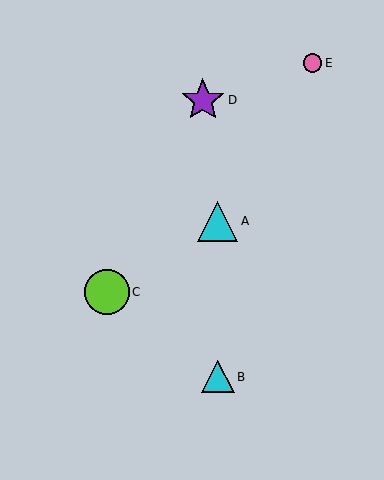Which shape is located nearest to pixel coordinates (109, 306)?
The lime circle (labeled C) at (107, 292) is nearest to that location.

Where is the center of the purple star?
The center of the purple star is at (203, 100).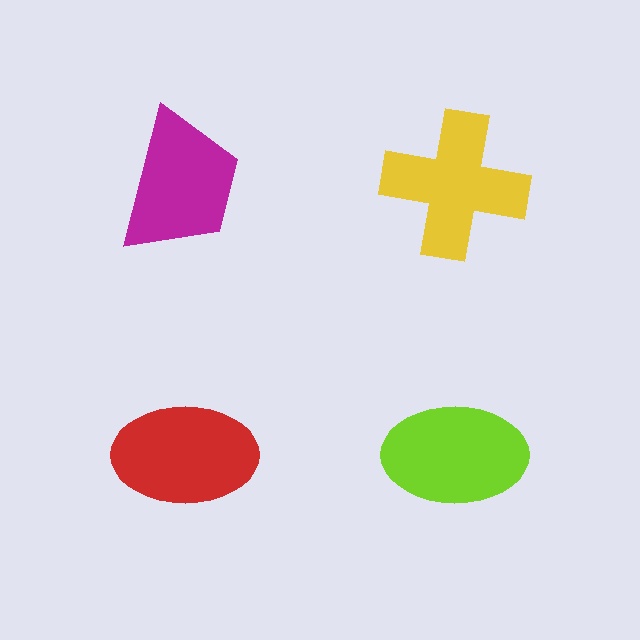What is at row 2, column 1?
A red ellipse.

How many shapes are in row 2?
2 shapes.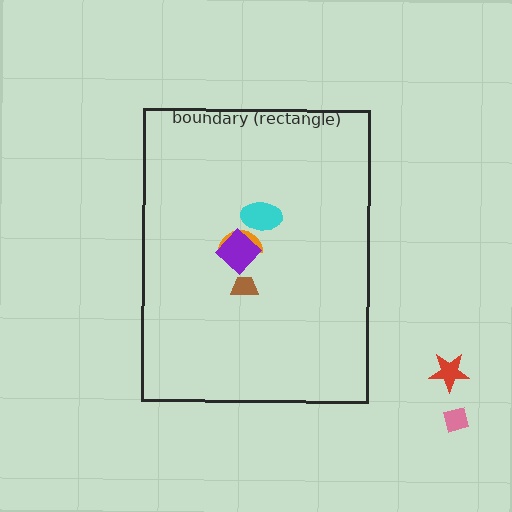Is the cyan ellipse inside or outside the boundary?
Inside.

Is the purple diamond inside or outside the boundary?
Inside.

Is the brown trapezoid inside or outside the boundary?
Inside.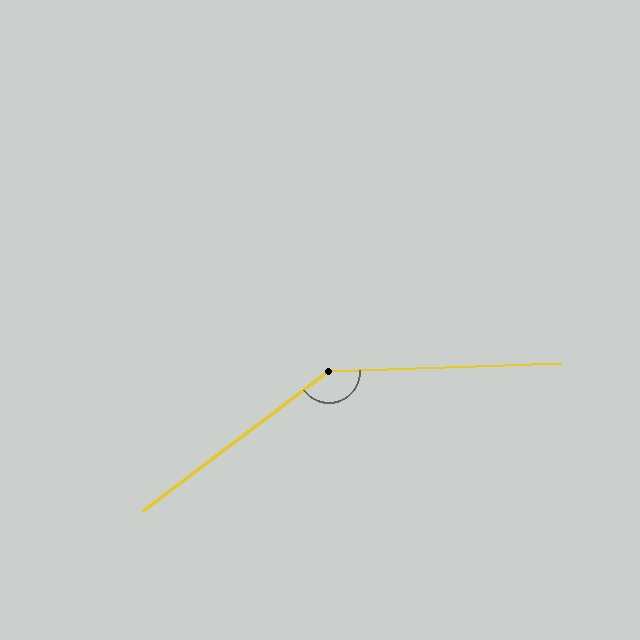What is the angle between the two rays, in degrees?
Approximately 145 degrees.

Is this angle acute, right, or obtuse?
It is obtuse.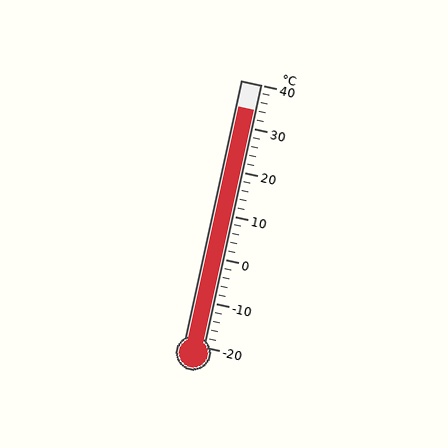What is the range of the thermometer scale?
The thermometer scale ranges from -20°C to 40°C.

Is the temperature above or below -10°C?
The temperature is above -10°C.